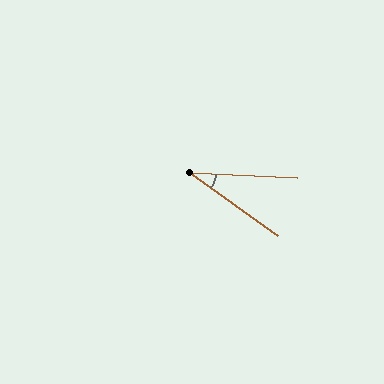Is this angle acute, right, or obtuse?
It is acute.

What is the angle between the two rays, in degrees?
Approximately 33 degrees.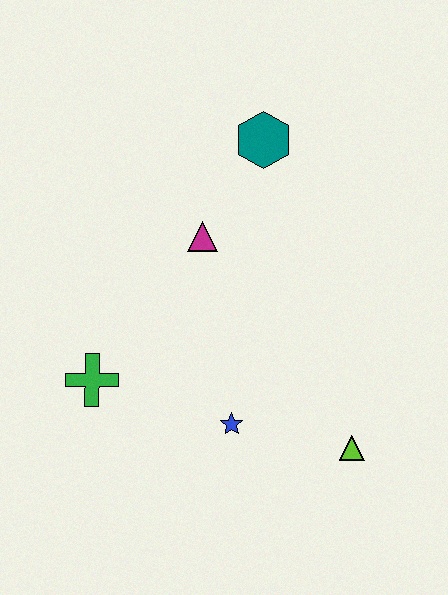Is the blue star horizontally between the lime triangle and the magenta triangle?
Yes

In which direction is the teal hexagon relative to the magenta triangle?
The teal hexagon is above the magenta triangle.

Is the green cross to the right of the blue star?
No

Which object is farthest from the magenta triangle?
The lime triangle is farthest from the magenta triangle.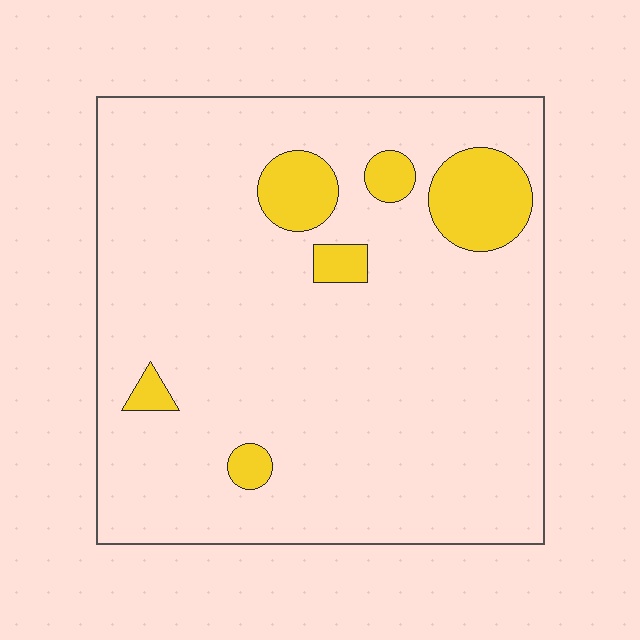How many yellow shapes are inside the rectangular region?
6.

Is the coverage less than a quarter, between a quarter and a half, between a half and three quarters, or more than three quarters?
Less than a quarter.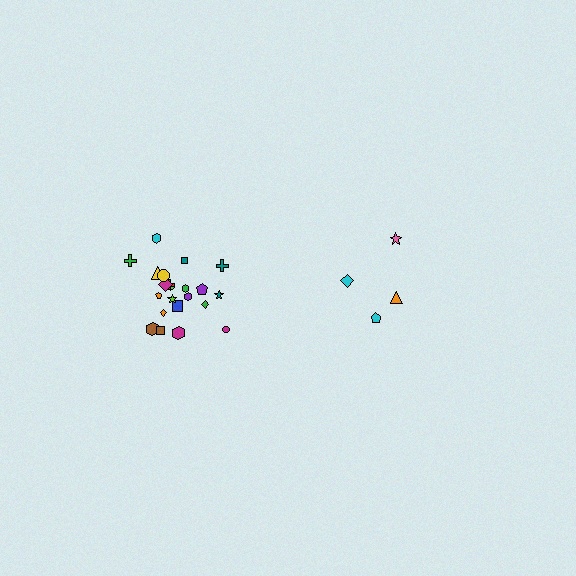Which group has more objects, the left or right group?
The left group.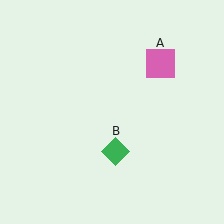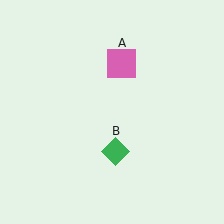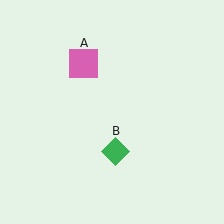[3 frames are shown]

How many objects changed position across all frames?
1 object changed position: pink square (object A).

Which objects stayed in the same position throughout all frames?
Green diamond (object B) remained stationary.